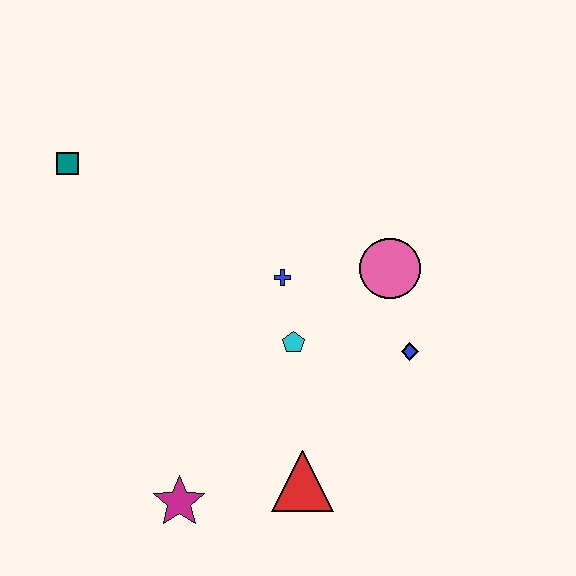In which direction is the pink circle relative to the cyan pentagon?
The pink circle is to the right of the cyan pentagon.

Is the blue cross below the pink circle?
Yes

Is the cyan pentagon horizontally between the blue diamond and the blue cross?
Yes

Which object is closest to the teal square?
The blue cross is closest to the teal square.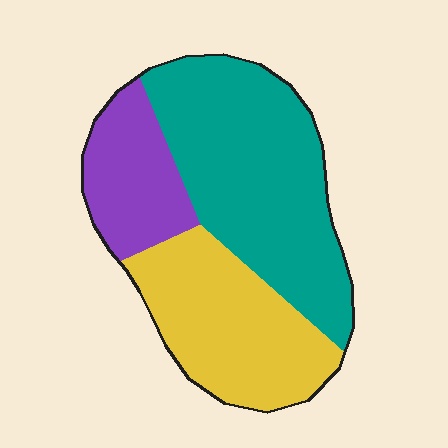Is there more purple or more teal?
Teal.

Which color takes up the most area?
Teal, at roughly 50%.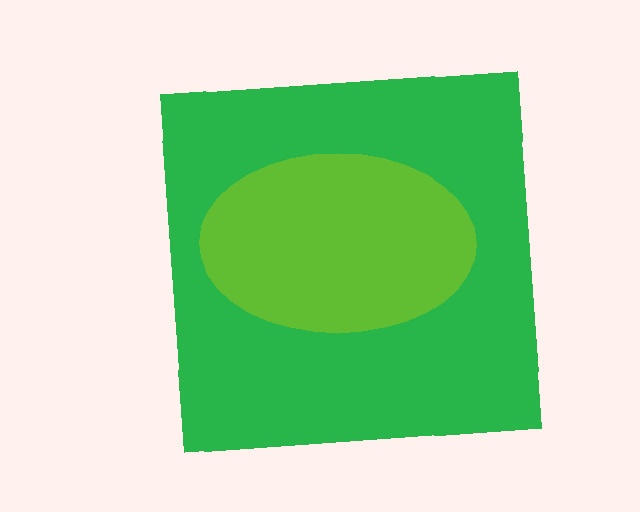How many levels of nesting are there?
2.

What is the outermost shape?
The green square.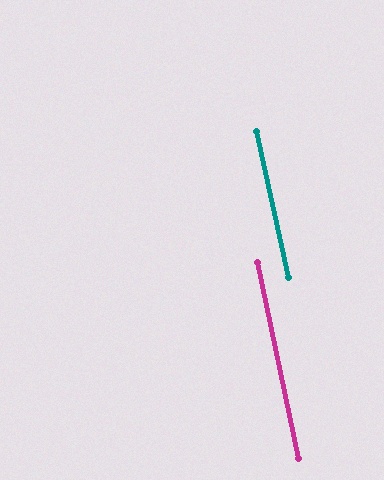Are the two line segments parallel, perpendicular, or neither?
Parallel — their directions differ by only 0.7°.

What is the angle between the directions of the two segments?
Approximately 1 degree.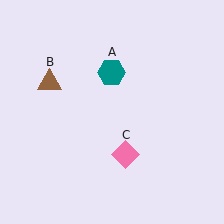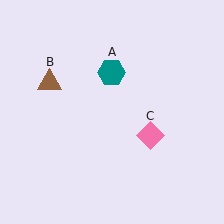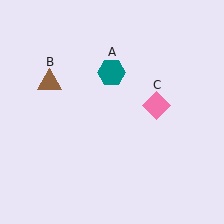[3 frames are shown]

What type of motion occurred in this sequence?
The pink diamond (object C) rotated counterclockwise around the center of the scene.